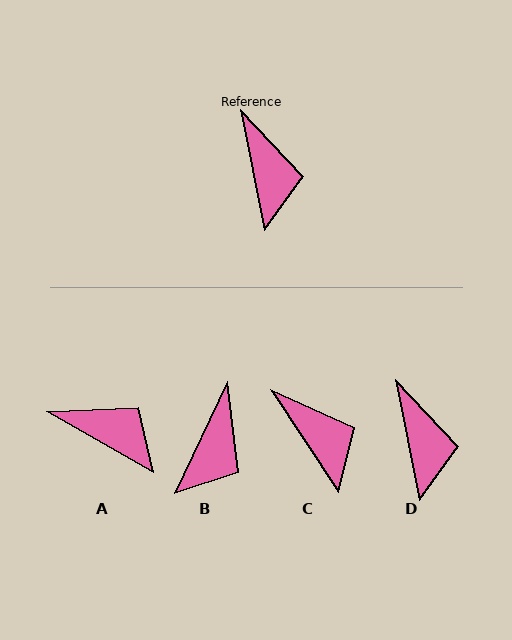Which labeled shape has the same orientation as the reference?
D.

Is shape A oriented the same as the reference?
No, it is off by about 49 degrees.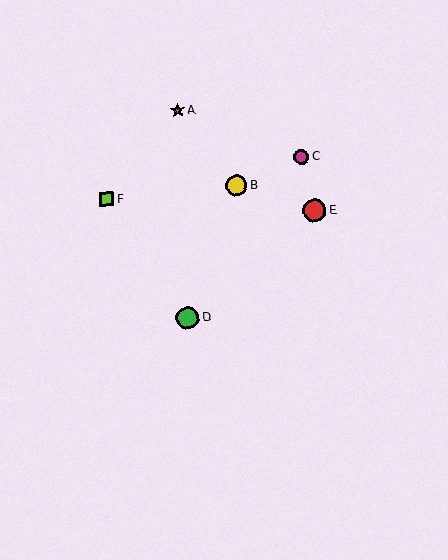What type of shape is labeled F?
Shape F is a lime square.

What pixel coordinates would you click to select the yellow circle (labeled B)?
Click at (236, 186) to select the yellow circle B.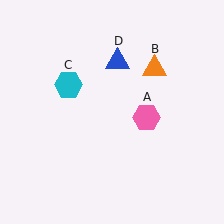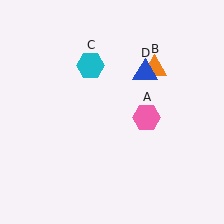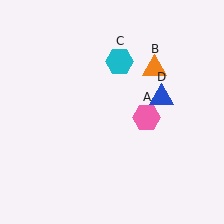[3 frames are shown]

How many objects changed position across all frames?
2 objects changed position: cyan hexagon (object C), blue triangle (object D).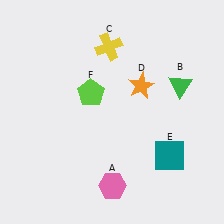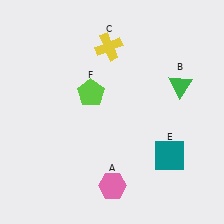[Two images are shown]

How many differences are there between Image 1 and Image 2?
There is 1 difference between the two images.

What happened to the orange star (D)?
The orange star (D) was removed in Image 2. It was in the top-right area of Image 1.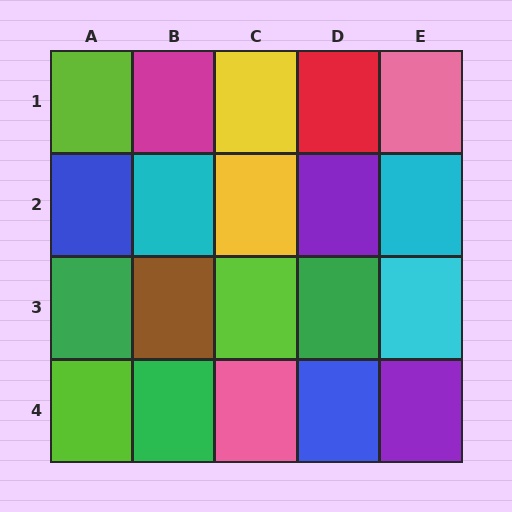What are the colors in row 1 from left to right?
Lime, magenta, yellow, red, pink.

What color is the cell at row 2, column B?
Cyan.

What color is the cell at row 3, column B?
Brown.